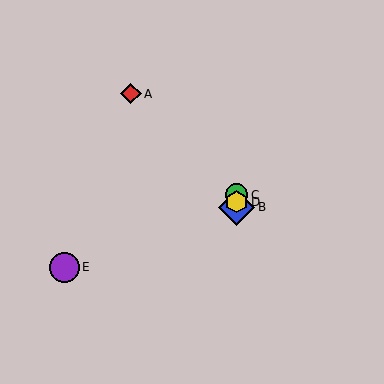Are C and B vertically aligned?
Yes, both are at x≈237.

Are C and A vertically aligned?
No, C is at x≈237 and A is at x≈131.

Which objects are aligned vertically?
Objects B, C, D are aligned vertically.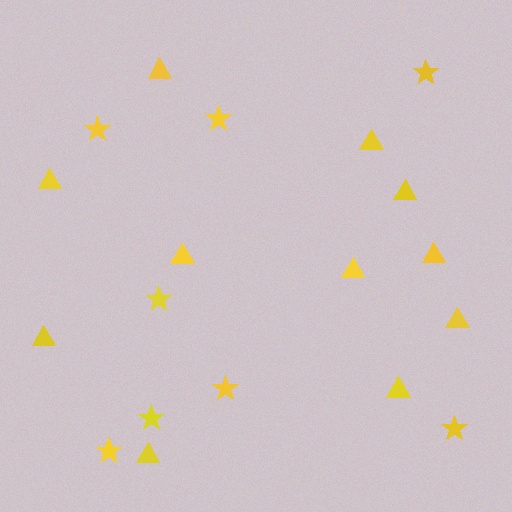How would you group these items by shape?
There are 2 groups: one group of stars (8) and one group of triangles (11).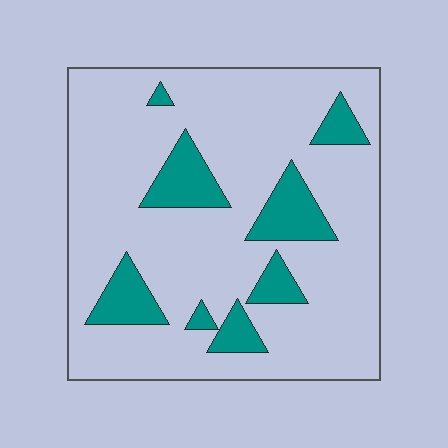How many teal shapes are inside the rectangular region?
8.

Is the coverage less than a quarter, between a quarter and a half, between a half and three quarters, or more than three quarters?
Less than a quarter.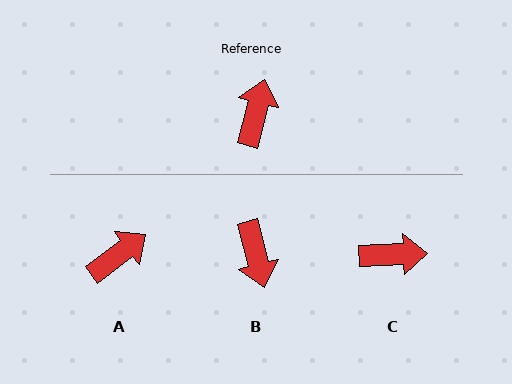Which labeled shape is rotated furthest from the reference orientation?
B, about 151 degrees away.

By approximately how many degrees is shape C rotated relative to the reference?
Approximately 73 degrees clockwise.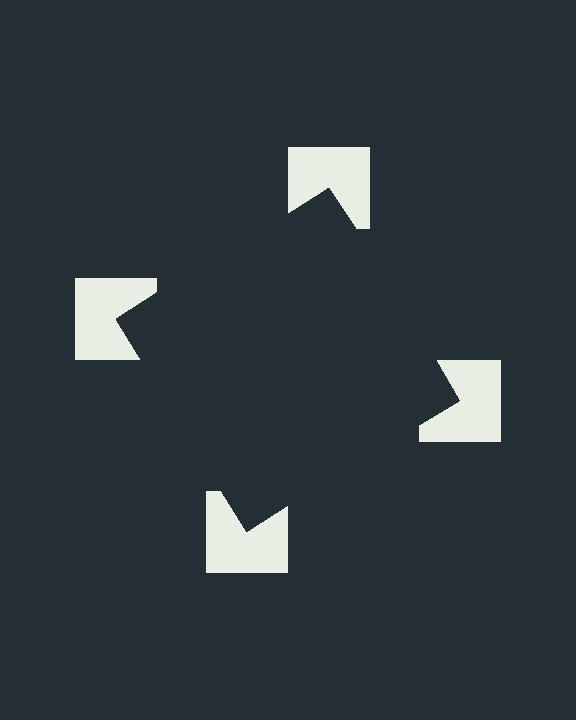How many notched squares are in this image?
There are 4 — one at each vertex of the illusory square.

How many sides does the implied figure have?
4 sides.